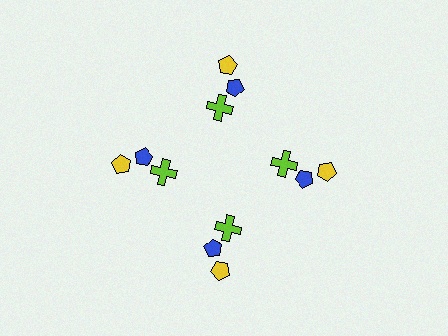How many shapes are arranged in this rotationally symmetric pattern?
There are 12 shapes, arranged in 4 groups of 3.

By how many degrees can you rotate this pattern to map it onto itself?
The pattern maps onto itself every 90 degrees of rotation.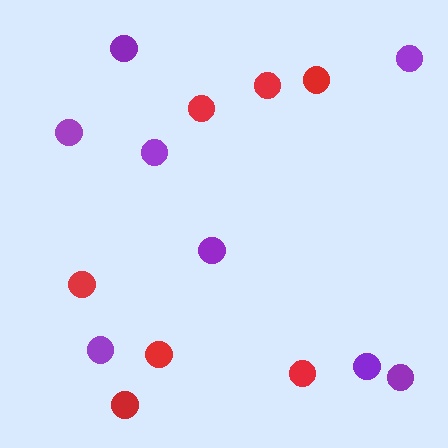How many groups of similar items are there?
There are 2 groups: one group of purple circles (8) and one group of red circles (7).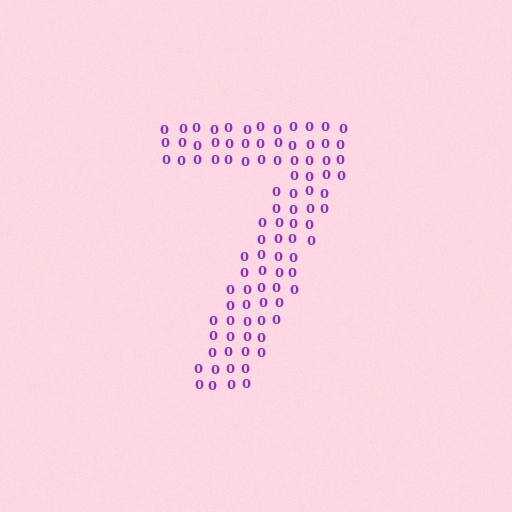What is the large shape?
The large shape is the digit 7.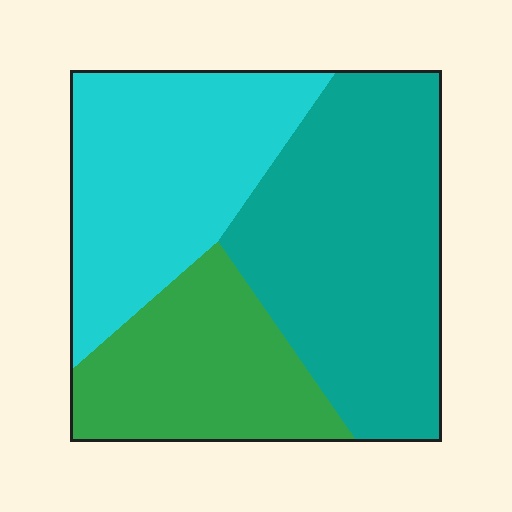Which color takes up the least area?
Green, at roughly 25%.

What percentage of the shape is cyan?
Cyan takes up between a quarter and a half of the shape.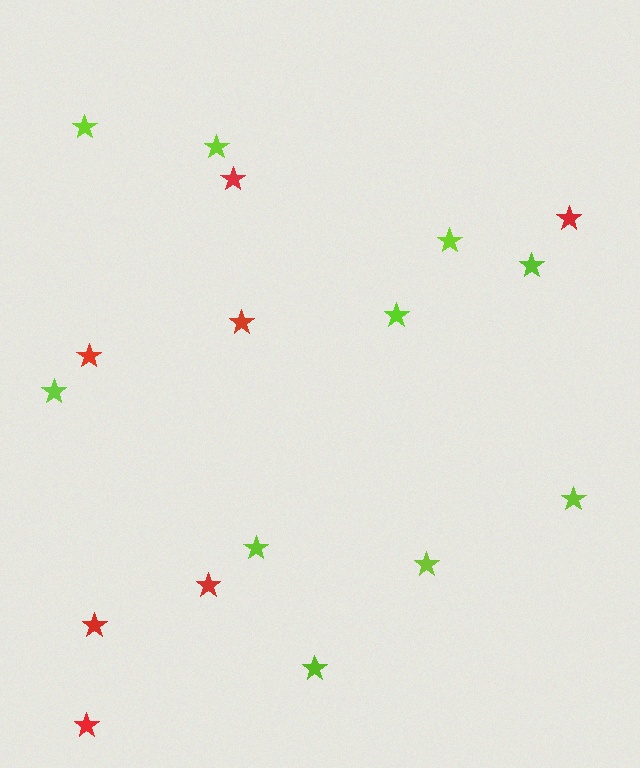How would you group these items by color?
There are 2 groups: one group of red stars (7) and one group of lime stars (10).